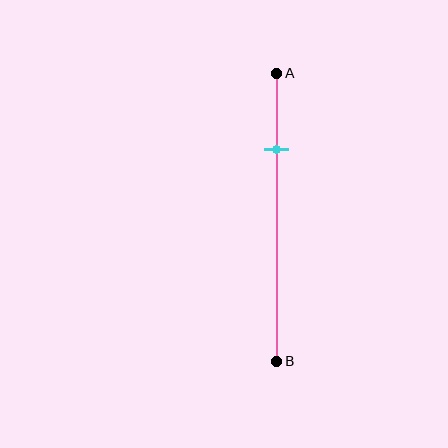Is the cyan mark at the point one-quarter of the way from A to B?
Yes, the mark is approximately at the one-quarter point.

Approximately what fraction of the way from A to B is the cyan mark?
The cyan mark is approximately 25% of the way from A to B.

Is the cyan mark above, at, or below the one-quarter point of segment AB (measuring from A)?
The cyan mark is approximately at the one-quarter point of segment AB.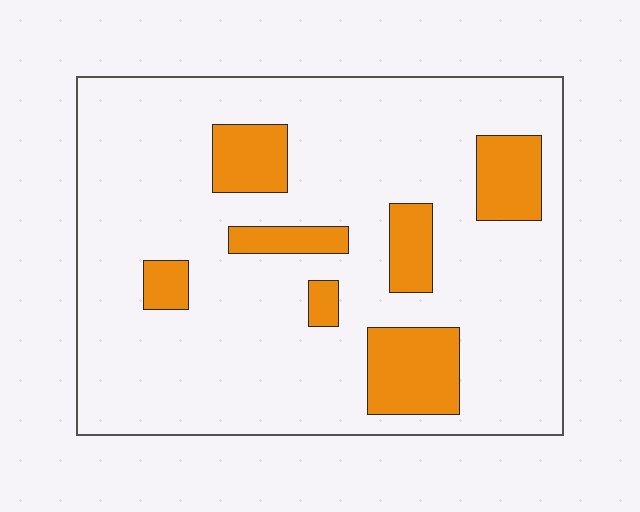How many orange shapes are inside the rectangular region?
7.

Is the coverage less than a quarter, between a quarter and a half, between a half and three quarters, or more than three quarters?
Less than a quarter.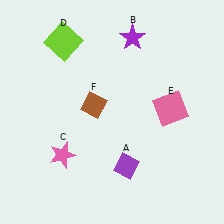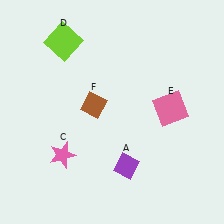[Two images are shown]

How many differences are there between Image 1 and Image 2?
There is 1 difference between the two images.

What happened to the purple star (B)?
The purple star (B) was removed in Image 2. It was in the top-right area of Image 1.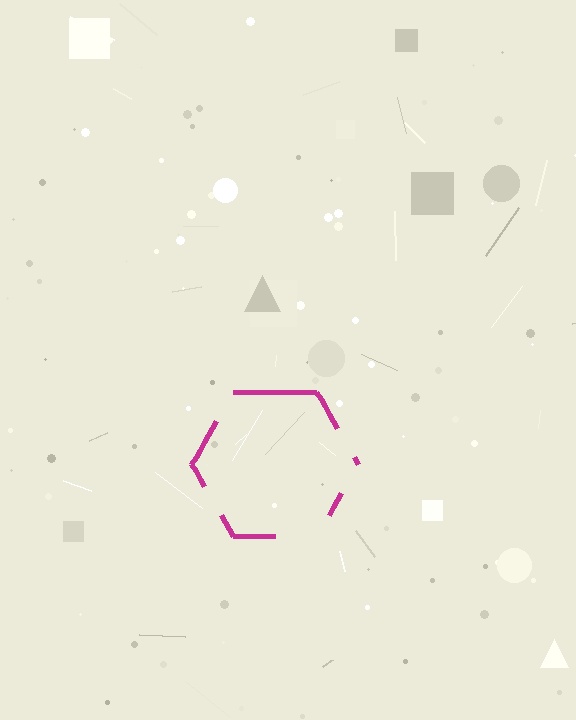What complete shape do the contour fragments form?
The contour fragments form a hexagon.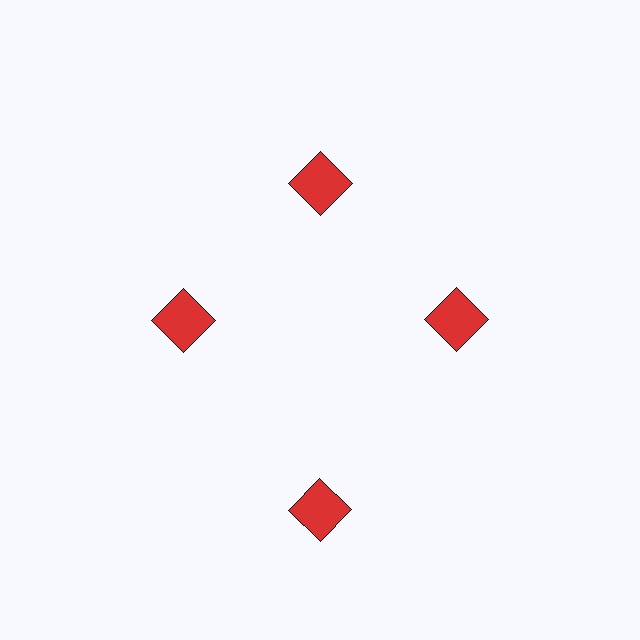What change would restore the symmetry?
The symmetry would be restored by moving it inward, back onto the ring so that all 4 squares sit at equal angles and equal distance from the center.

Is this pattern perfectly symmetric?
No. The 4 red squares are arranged in a ring, but one element near the 6 o'clock position is pushed outward from the center, breaking the 4-fold rotational symmetry.